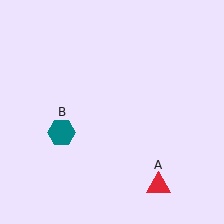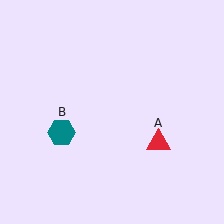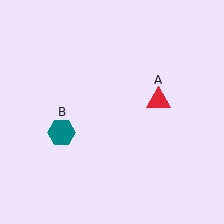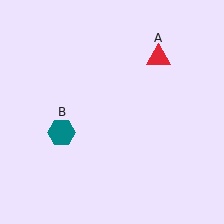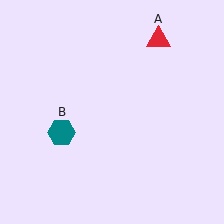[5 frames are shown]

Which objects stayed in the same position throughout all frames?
Teal hexagon (object B) remained stationary.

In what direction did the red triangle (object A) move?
The red triangle (object A) moved up.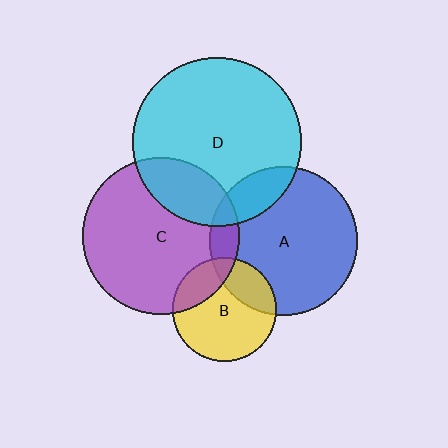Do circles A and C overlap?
Yes.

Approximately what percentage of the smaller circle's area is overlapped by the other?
Approximately 10%.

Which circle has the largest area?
Circle D (cyan).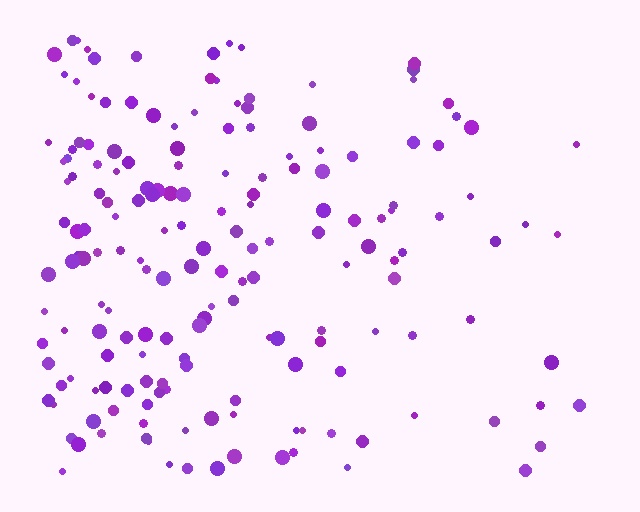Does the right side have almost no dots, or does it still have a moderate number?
Still a moderate number, just noticeably fewer than the left.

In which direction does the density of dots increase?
From right to left, with the left side densest.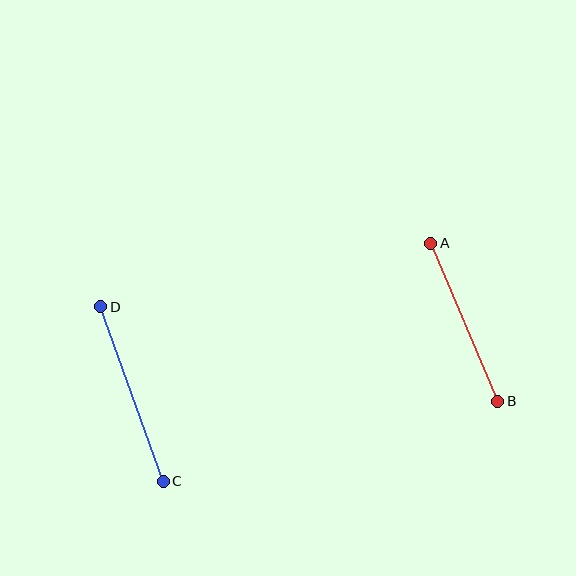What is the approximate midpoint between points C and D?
The midpoint is at approximately (132, 394) pixels.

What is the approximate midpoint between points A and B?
The midpoint is at approximately (464, 322) pixels.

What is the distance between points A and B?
The distance is approximately 171 pixels.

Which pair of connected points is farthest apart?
Points C and D are farthest apart.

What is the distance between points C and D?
The distance is approximately 186 pixels.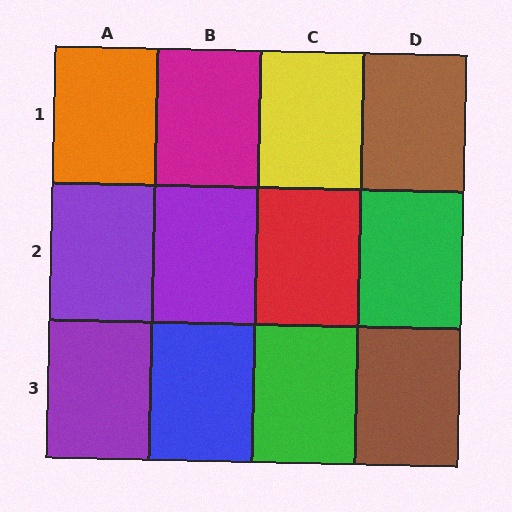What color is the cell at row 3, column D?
Brown.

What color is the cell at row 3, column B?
Blue.